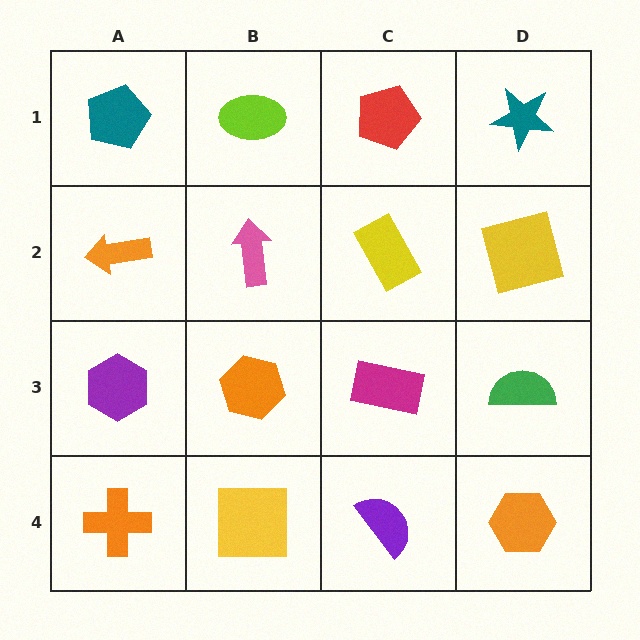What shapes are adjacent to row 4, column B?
An orange hexagon (row 3, column B), an orange cross (row 4, column A), a purple semicircle (row 4, column C).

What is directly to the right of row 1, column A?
A lime ellipse.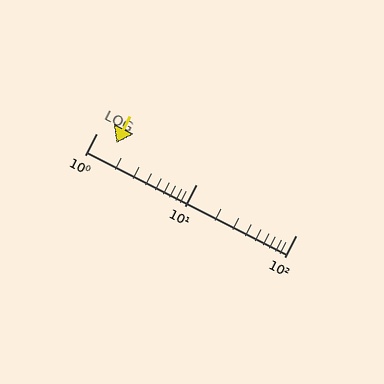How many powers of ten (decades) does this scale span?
The scale spans 2 decades, from 1 to 100.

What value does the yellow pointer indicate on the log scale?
The pointer indicates approximately 1.6.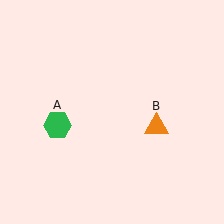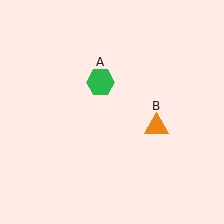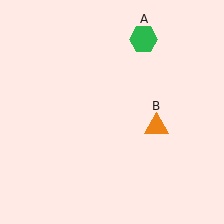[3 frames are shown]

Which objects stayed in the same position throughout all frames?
Orange triangle (object B) remained stationary.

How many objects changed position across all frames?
1 object changed position: green hexagon (object A).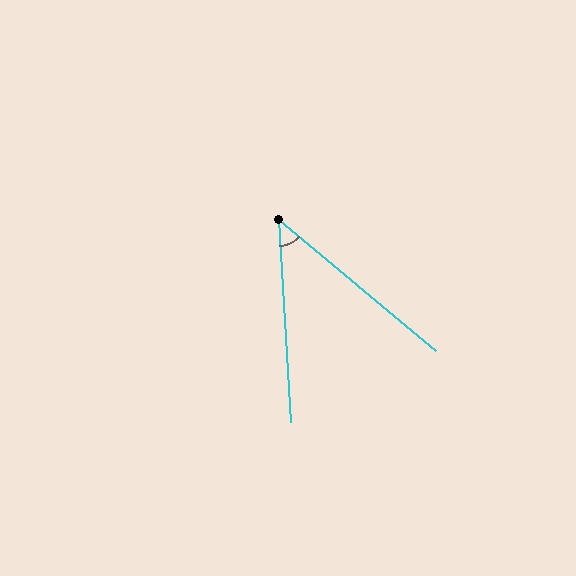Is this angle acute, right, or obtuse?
It is acute.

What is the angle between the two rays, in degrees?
Approximately 47 degrees.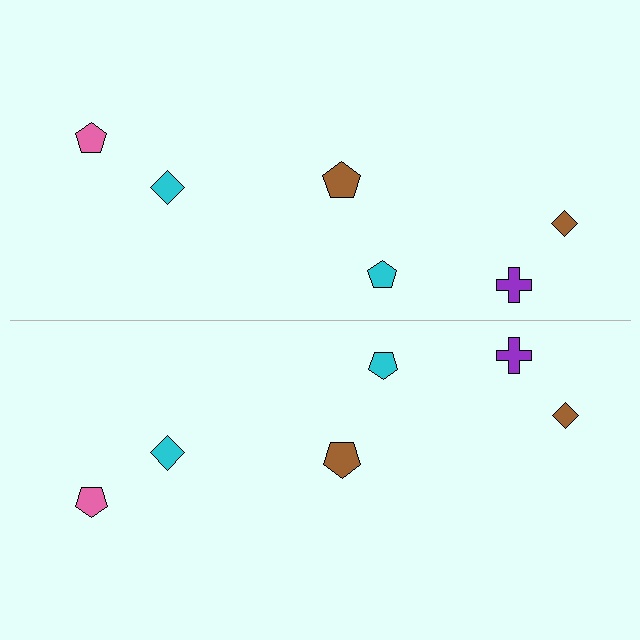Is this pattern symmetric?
Yes, this pattern has bilateral (reflection) symmetry.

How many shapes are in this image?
There are 12 shapes in this image.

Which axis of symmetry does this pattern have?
The pattern has a horizontal axis of symmetry running through the center of the image.